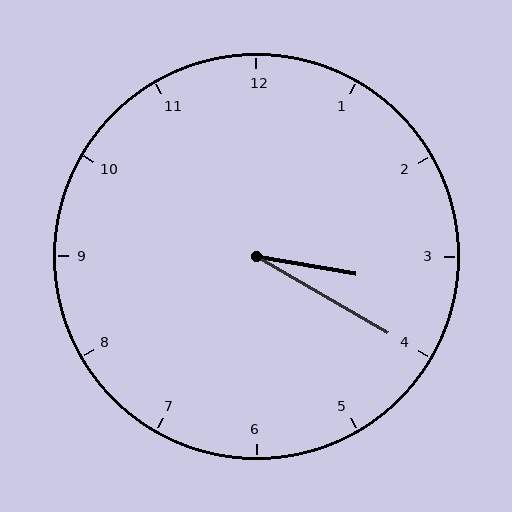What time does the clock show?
3:20.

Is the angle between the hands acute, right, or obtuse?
It is acute.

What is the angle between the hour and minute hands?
Approximately 20 degrees.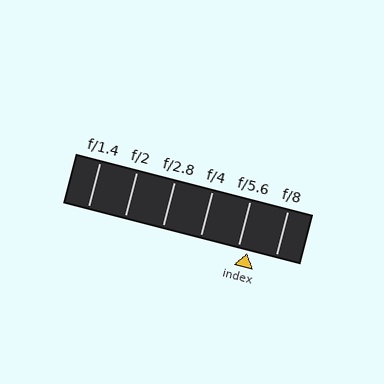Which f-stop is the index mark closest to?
The index mark is closest to f/5.6.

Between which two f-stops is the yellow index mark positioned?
The index mark is between f/5.6 and f/8.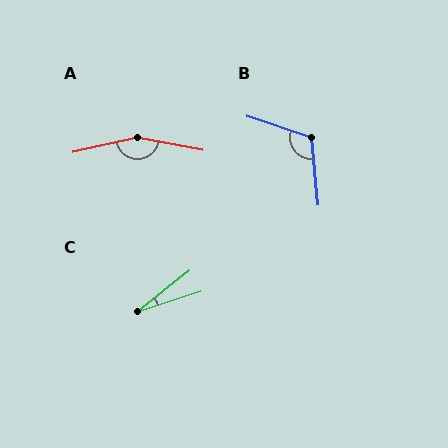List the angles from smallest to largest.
C (20°), B (114°), A (156°).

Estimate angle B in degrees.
Approximately 114 degrees.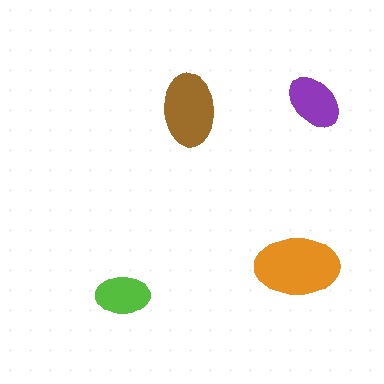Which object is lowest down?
The lime ellipse is bottommost.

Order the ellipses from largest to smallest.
the orange one, the brown one, the purple one, the lime one.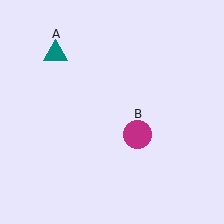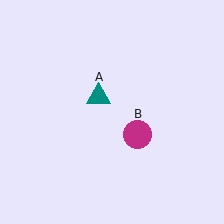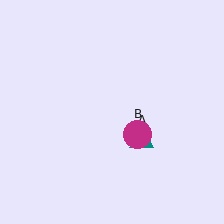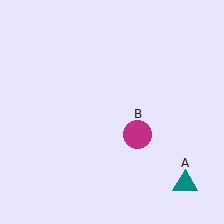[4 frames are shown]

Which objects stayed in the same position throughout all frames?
Magenta circle (object B) remained stationary.